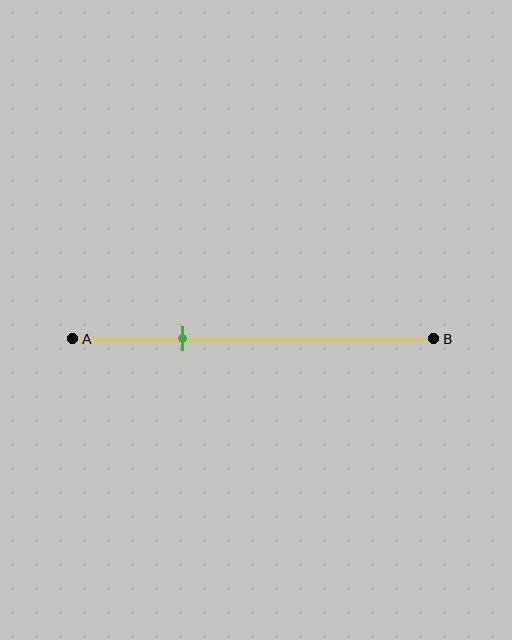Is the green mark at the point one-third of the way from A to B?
No, the mark is at about 30% from A, not at the 33% one-third point.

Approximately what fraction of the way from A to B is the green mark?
The green mark is approximately 30% of the way from A to B.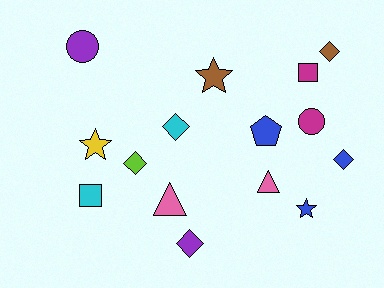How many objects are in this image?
There are 15 objects.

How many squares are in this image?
There are 2 squares.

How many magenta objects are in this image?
There are 2 magenta objects.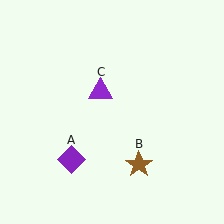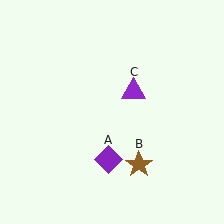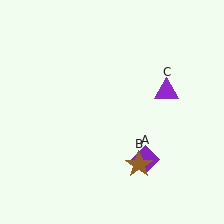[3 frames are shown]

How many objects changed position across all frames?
2 objects changed position: purple diamond (object A), purple triangle (object C).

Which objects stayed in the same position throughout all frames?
Brown star (object B) remained stationary.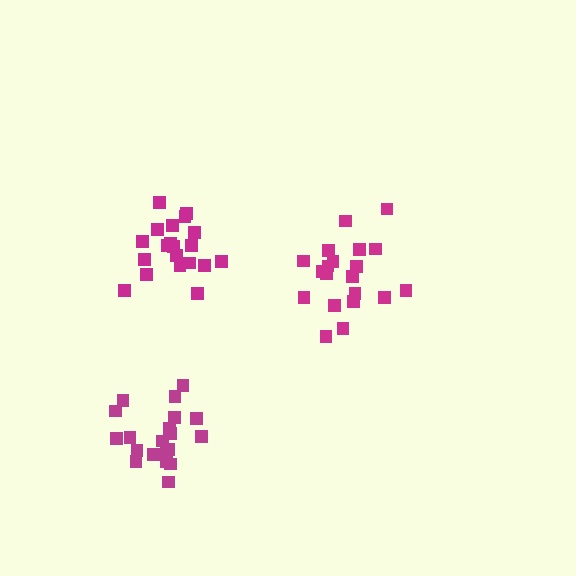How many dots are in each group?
Group 1: 20 dots, Group 2: 20 dots, Group 3: 20 dots (60 total).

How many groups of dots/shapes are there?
There are 3 groups.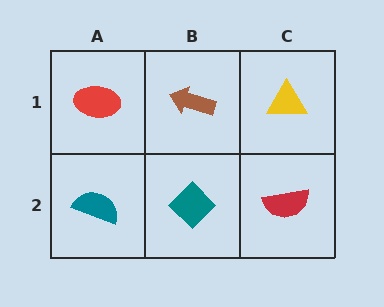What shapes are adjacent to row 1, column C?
A red semicircle (row 2, column C), a brown arrow (row 1, column B).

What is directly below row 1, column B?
A teal diamond.